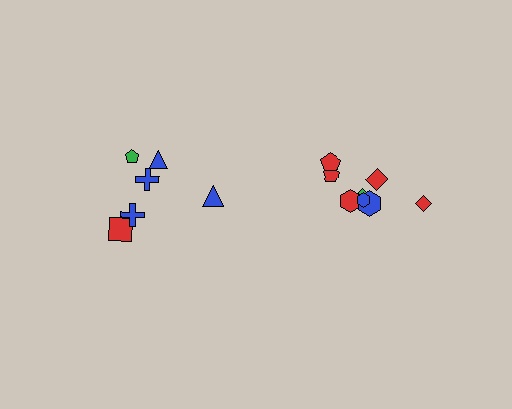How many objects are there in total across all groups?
There are 14 objects.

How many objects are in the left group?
There are 6 objects.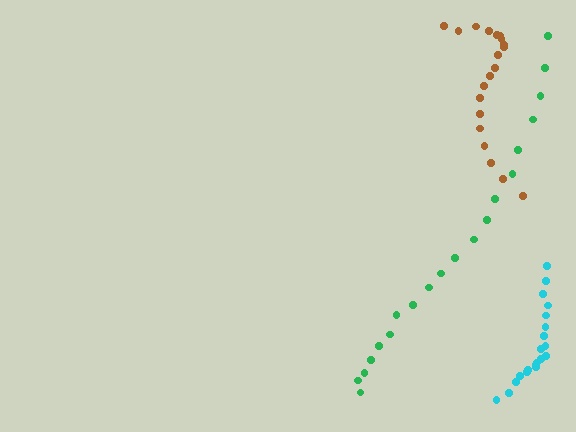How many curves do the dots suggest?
There are 3 distinct paths.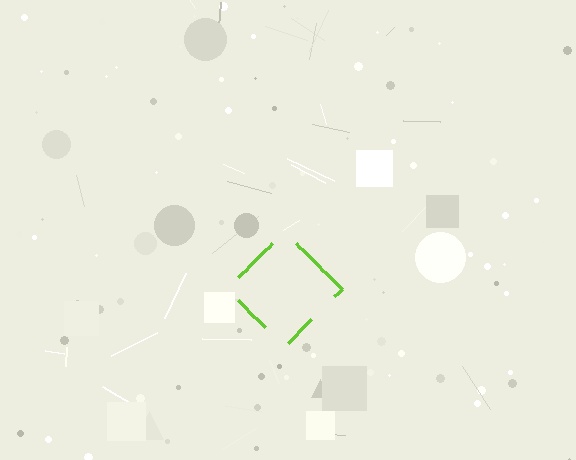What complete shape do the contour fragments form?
The contour fragments form a diamond.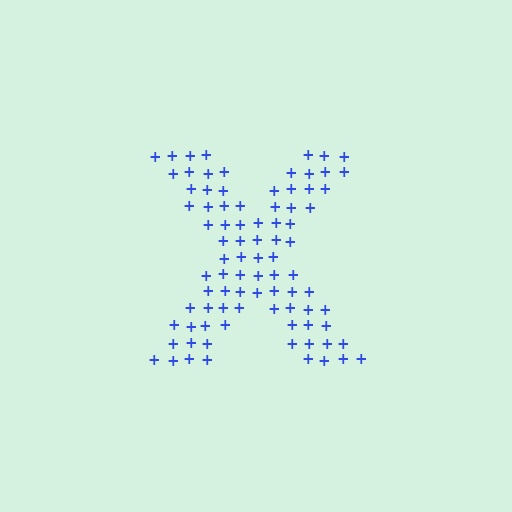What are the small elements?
The small elements are plus signs.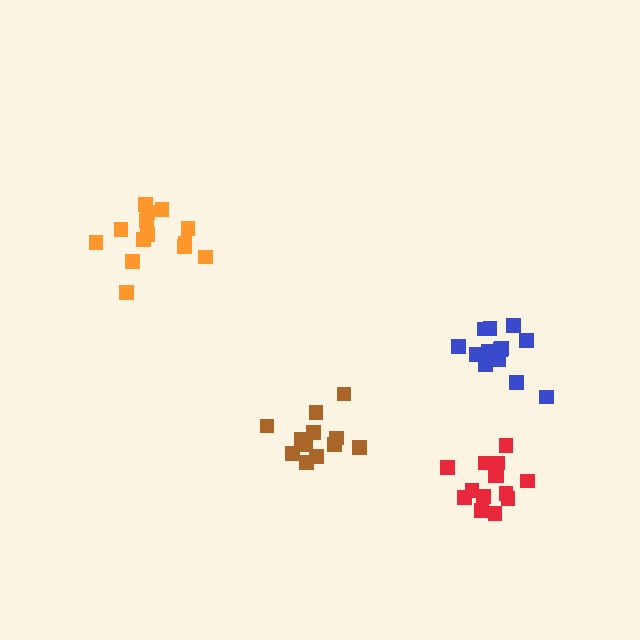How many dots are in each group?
Group 1: 14 dots, Group 2: 15 dots, Group 3: 12 dots, Group 4: 14 dots (55 total).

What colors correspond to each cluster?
The clusters are colored: red, blue, brown, orange.